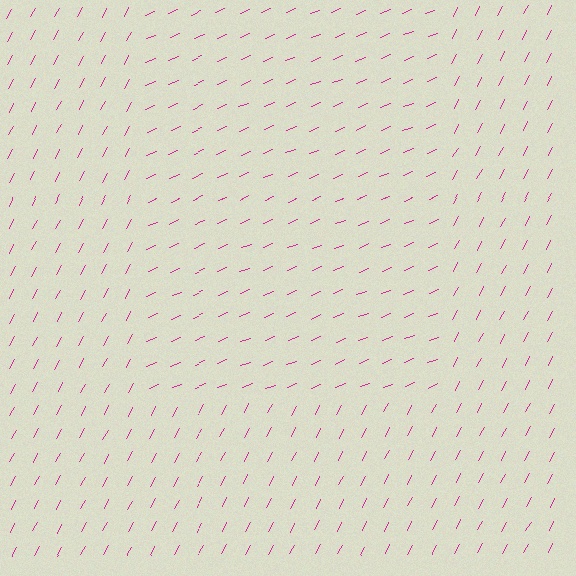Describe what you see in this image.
The image is filled with small magenta line segments. A rectangle region in the image has lines oriented differently from the surrounding lines, creating a visible texture boundary.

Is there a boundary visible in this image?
Yes, there is a texture boundary formed by a change in line orientation.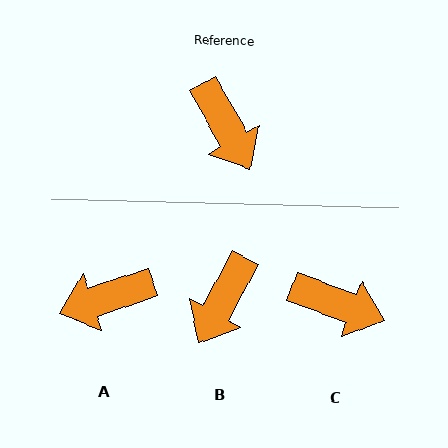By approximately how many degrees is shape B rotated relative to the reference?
Approximately 58 degrees clockwise.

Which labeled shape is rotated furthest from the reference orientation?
A, about 101 degrees away.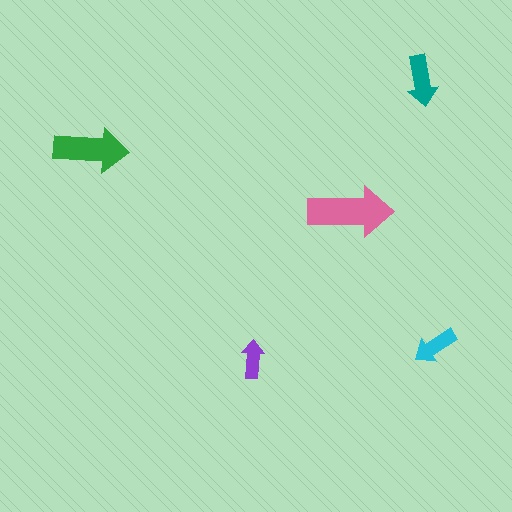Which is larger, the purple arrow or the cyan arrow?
The cyan one.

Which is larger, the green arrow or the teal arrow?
The green one.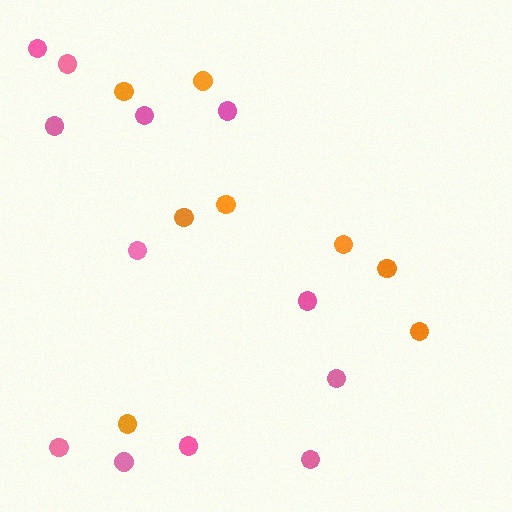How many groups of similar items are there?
There are 2 groups: one group of orange circles (8) and one group of pink circles (12).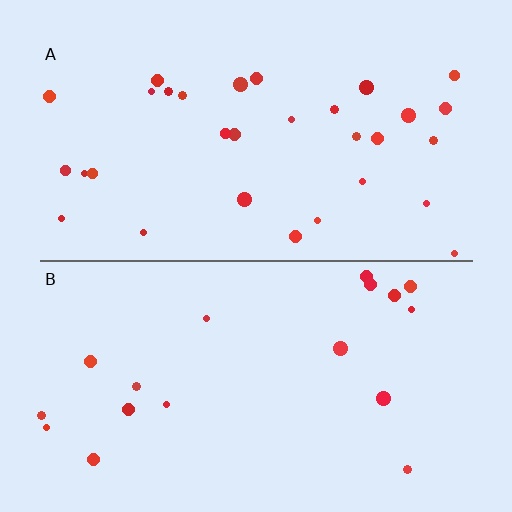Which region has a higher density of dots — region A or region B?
A (the top).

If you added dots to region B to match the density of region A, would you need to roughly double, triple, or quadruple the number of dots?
Approximately double.